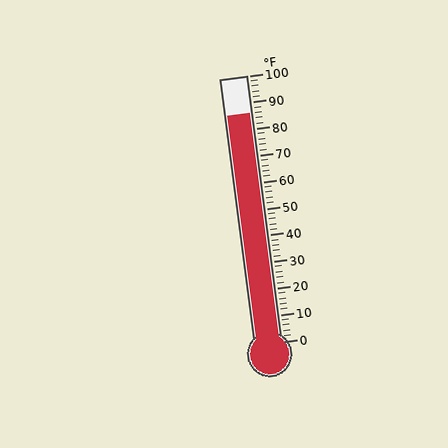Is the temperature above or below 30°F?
The temperature is above 30°F.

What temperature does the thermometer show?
The thermometer shows approximately 86°F.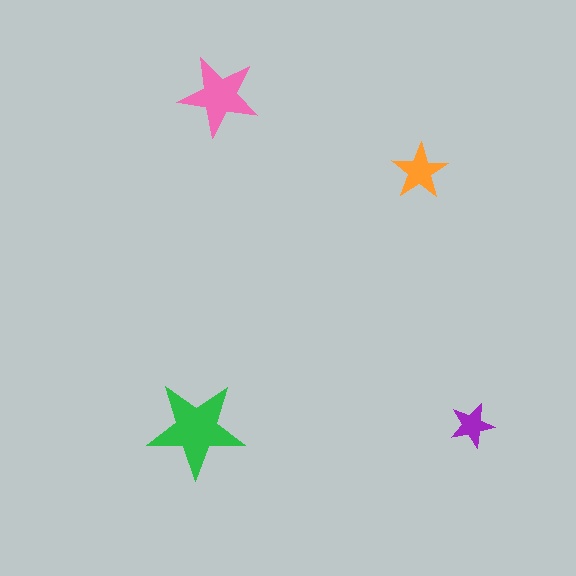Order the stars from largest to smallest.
the green one, the pink one, the orange one, the purple one.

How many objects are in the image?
There are 4 objects in the image.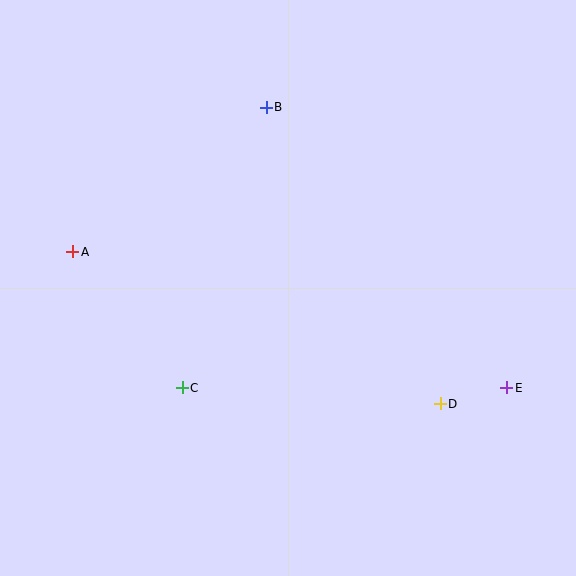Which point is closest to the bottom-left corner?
Point C is closest to the bottom-left corner.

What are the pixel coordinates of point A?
Point A is at (73, 252).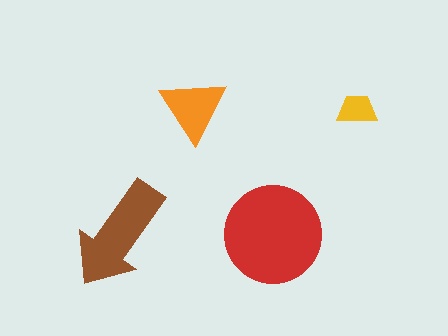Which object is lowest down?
The brown arrow is bottommost.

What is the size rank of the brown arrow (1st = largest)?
2nd.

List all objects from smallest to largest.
The yellow trapezoid, the orange triangle, the brown arrow, the red circle.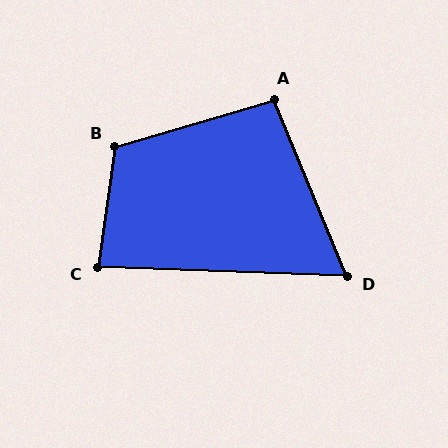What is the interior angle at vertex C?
Approximately 84 degrees (acute).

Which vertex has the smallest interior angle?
D, at approximately 66 degrees.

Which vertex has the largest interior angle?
B, at approximately 114 degrees.